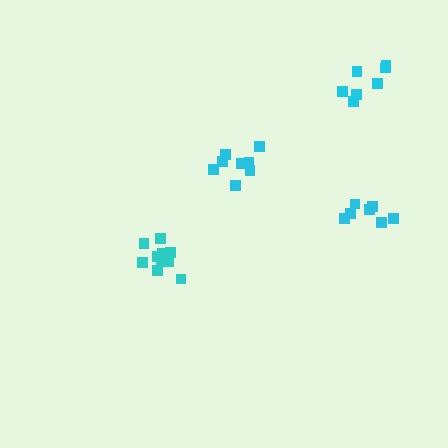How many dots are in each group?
Group 1: 8 dots, Group 2: 11 dots, Group 3: 7 dots, Group 4: 7 dots (33 total).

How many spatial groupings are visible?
There are 4 spatial groupings.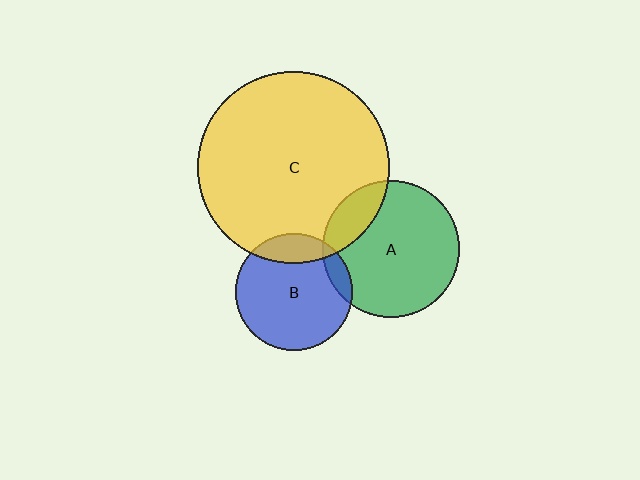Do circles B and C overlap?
Yes.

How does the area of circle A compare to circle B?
Approximately 1.4 times.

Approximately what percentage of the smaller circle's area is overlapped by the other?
Approximately 15%.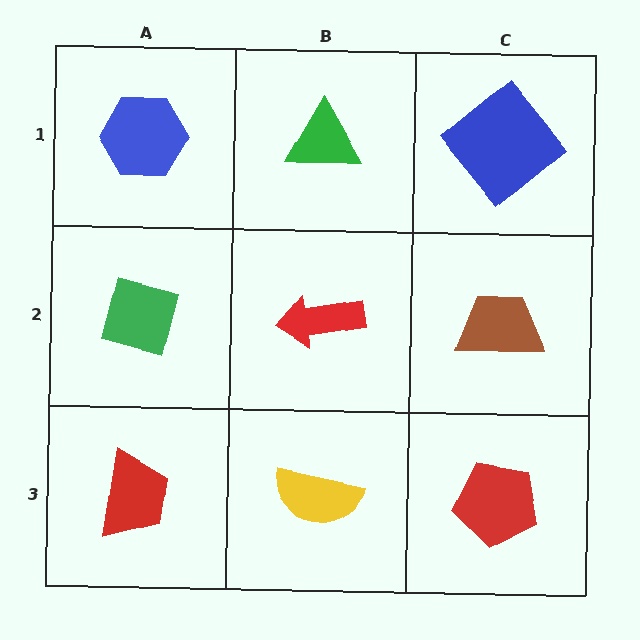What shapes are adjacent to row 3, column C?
A brown trapezoid (row 2, column C), a yellow semicircle (row 3, column B).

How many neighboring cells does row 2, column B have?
4.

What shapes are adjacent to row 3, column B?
A red arrow (row 2, column B), a red trapezoid (row 3, column A), a red pentagon (row 3, column C).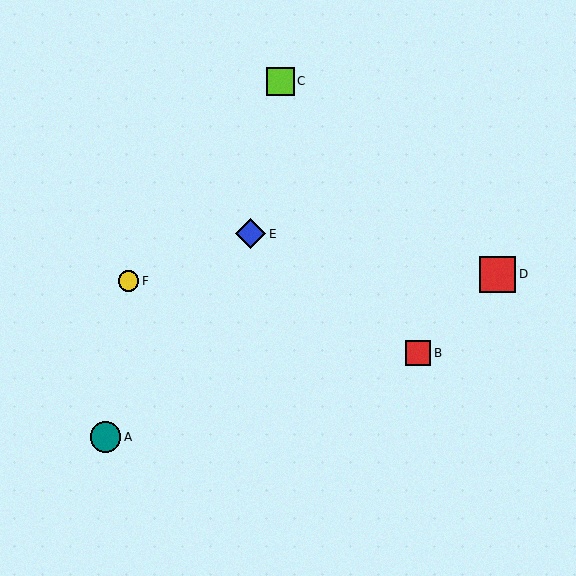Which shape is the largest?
The red square (labeled D) is the largest.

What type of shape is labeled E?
Shape E is a blue diamond.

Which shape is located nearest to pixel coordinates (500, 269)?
The red square (labeled D) at (498, 274) is nearest to that location.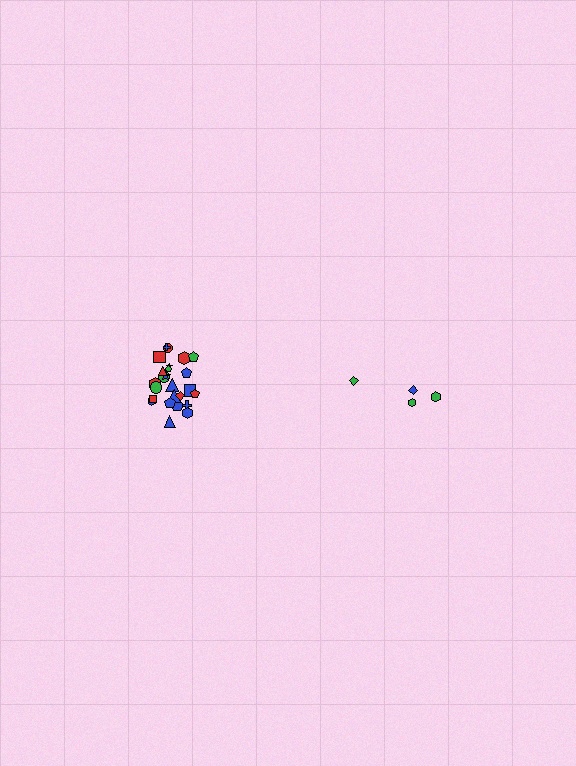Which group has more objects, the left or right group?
The left group.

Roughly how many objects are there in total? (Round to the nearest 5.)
Roughly 30 objects in total.